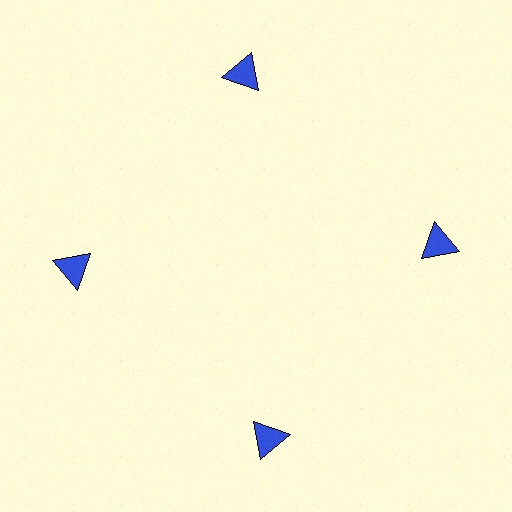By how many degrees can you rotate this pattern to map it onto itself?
The pattern maps onto itself every 90 degrees of rotation.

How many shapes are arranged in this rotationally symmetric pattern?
There are 4 shapes, arranged in 4 groups of 1.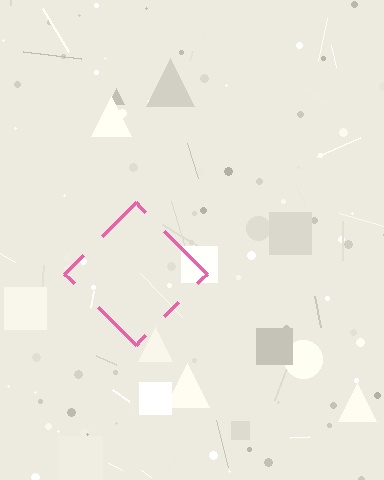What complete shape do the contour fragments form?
The contour fragments form a diamond.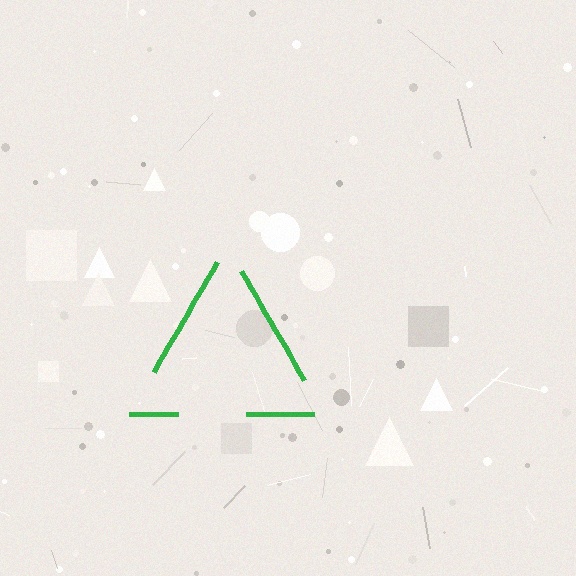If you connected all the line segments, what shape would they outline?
They would outline a triangle.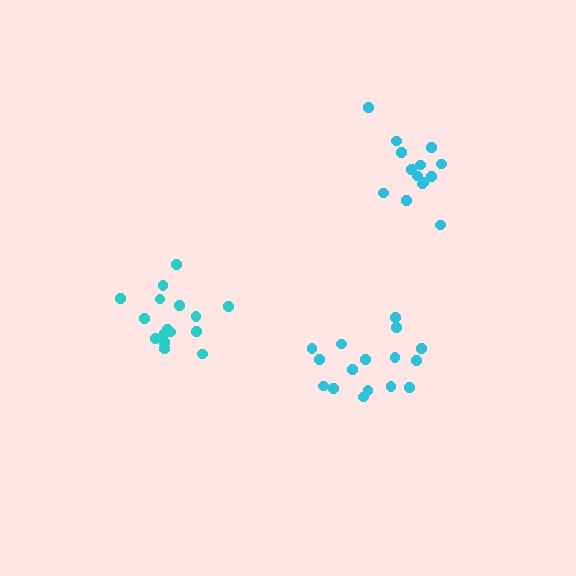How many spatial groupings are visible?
There are 3 spatial groupings.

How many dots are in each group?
Group 1: 16 dots, Group 2: 14 dots, Group 3: 16 dots (46 total).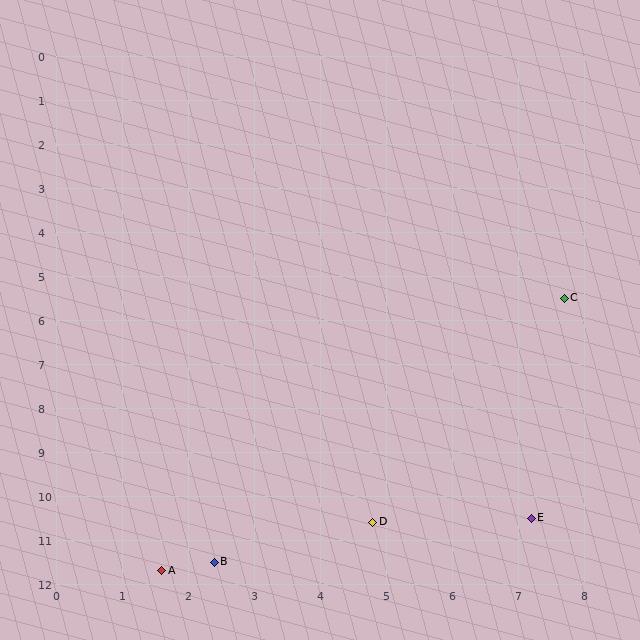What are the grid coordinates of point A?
Point A is at approximately (1.6, 11.7).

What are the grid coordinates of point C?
Point C is at approximately (7.7, 5.5).